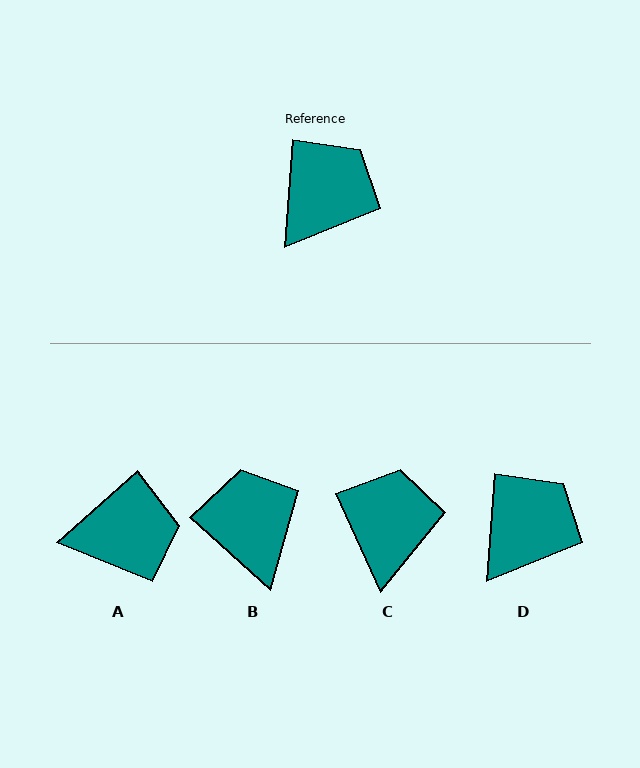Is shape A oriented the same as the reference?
No, it is off by about 44 degrees.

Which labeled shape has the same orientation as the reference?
D.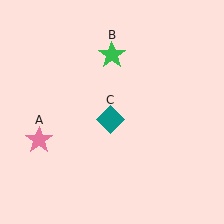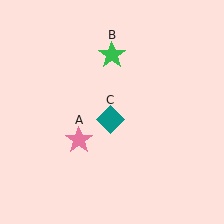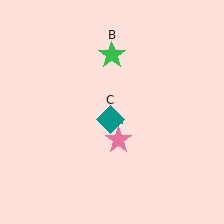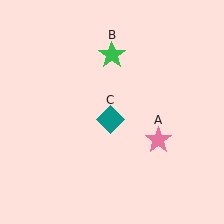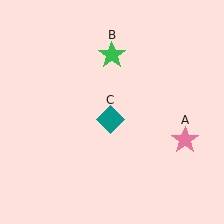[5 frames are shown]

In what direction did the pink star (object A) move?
The pink star (object A) moved right.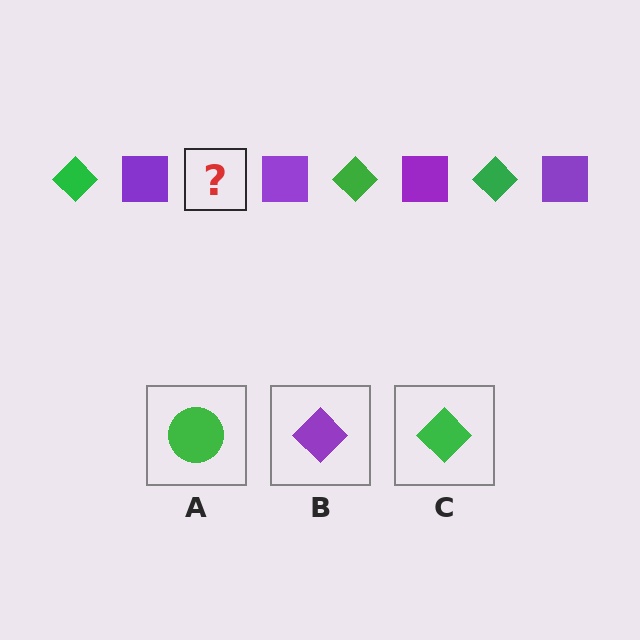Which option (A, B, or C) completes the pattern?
C.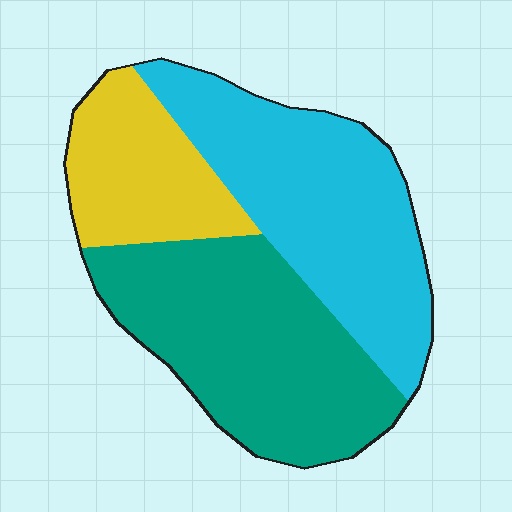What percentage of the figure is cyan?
Cyan covers around 40% of the figure.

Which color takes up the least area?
Yellow, at roughly 20%.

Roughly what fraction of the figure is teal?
Teal takes up about two fifths (2/5) of the figure.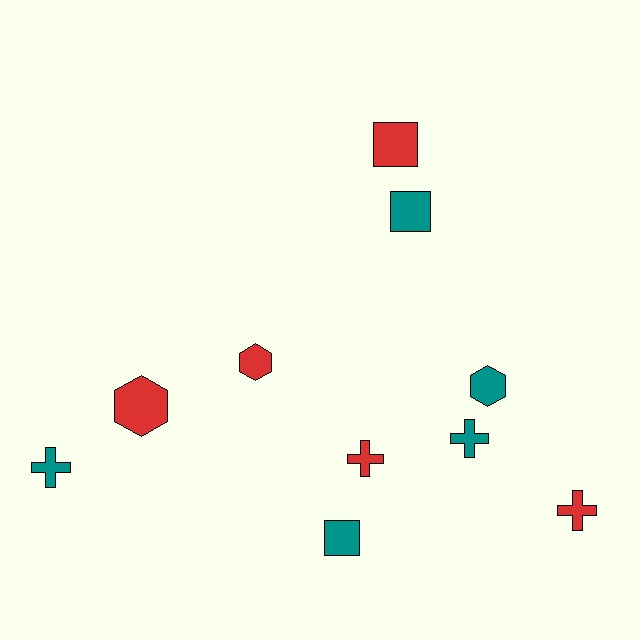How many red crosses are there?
There are 2 red crosses.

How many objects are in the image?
There are 10 objects.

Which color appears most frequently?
Teal, with 5 objects.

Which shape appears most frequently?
Cross, with 4 objects.